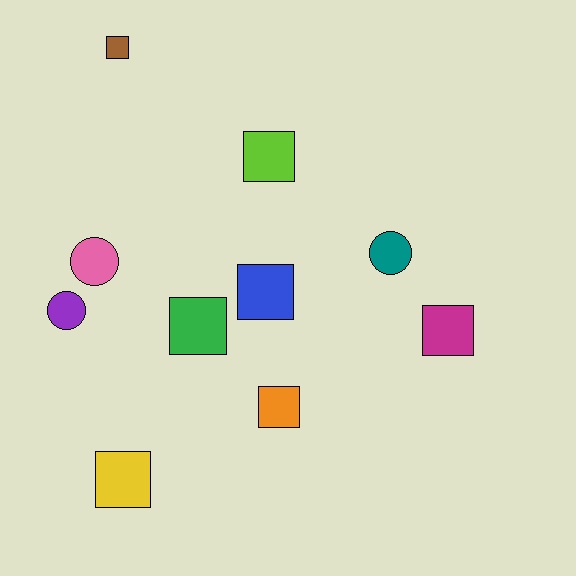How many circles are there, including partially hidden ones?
There are 3 circles.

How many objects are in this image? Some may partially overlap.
There are 10 objects.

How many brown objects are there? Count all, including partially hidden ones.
There is 1 brown object.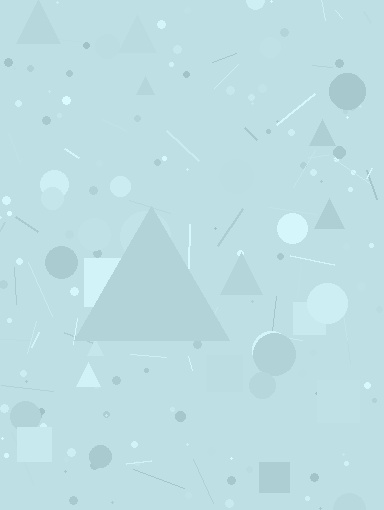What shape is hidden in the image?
A triangle is hidden in the image.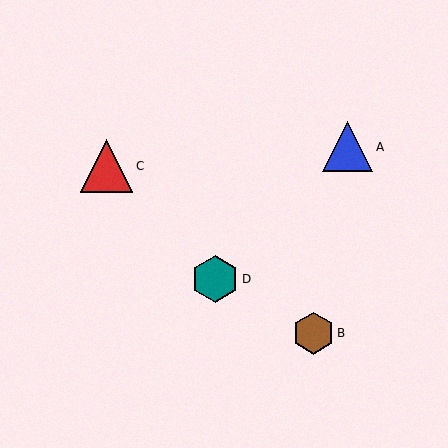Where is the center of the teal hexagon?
The center of the teal hexagon is at (215, 279).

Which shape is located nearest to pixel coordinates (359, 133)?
The blue triangle (labeled A) at (348, 147) is nearest to that location.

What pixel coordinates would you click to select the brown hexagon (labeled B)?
Click at (313, 333) to select the brown hexagon B.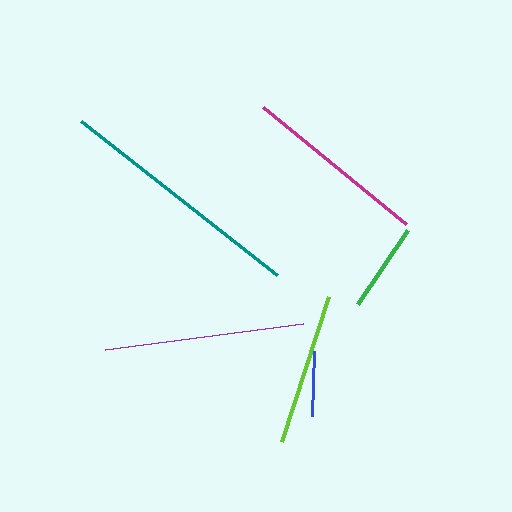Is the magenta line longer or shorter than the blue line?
The magenta line is longer than the blue line.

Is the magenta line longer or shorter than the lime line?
The magenta line is longer than the lime line.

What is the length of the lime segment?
The lime segment is approximately 152 pixels long.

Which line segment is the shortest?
The blue line is the shortest at approximately 65 pixels.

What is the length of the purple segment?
The purple segment is approximately 200 pixels long.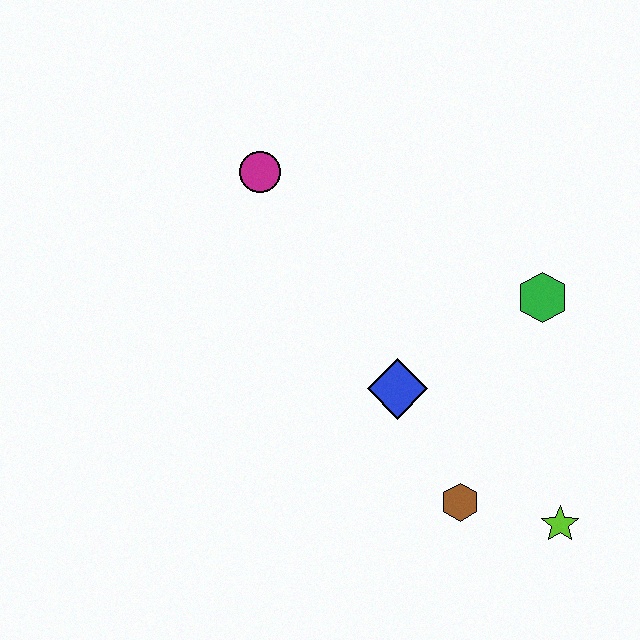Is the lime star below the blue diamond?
Yes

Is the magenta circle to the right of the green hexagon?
No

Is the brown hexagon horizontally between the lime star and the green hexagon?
No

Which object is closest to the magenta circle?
The blue diamond is closest to the magenta circle.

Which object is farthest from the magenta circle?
The lime star is farthest from the magenta circle.